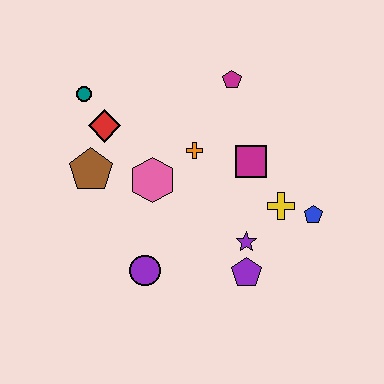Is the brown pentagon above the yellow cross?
Yes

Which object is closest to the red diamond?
The teal circle is closest to the red diamond.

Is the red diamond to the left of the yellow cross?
Yes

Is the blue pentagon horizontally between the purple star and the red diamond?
No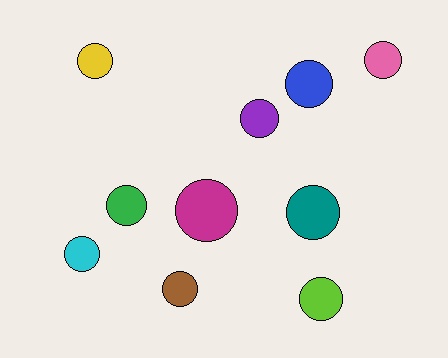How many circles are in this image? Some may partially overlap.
There are 10 circles.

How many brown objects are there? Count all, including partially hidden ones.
There is 1 brown object.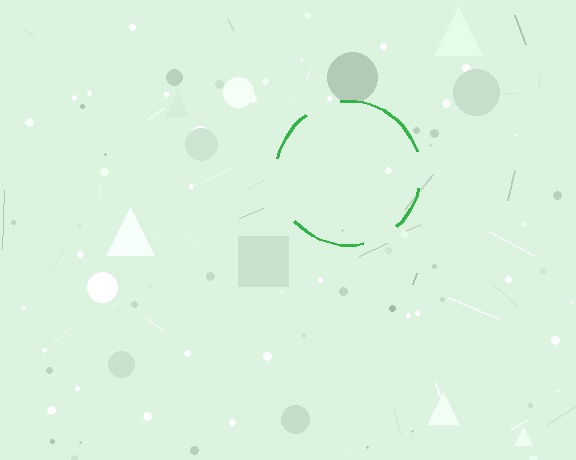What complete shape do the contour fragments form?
The contour fragments form a circle.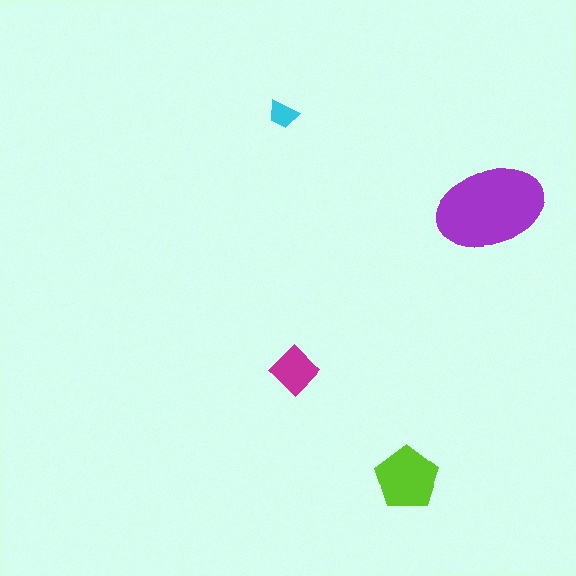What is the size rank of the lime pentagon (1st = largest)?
2nd.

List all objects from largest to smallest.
The purple ellipse, the lime pentagon, the magenta diamond, the cyan trapezoid.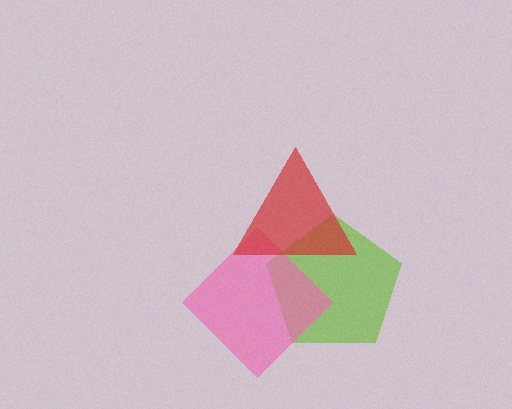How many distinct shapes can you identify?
There are 3 distinct shapes: a lime pentagon, a pink diamond, a red triangle.